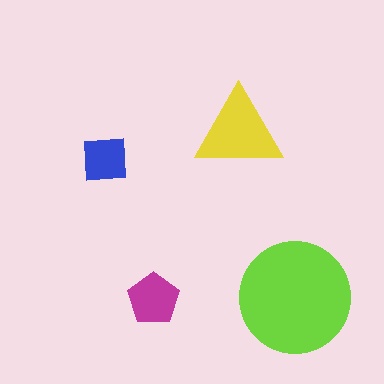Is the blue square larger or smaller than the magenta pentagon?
Smaller.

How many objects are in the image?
There are 4 objects in the image.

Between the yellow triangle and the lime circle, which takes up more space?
The lime circle.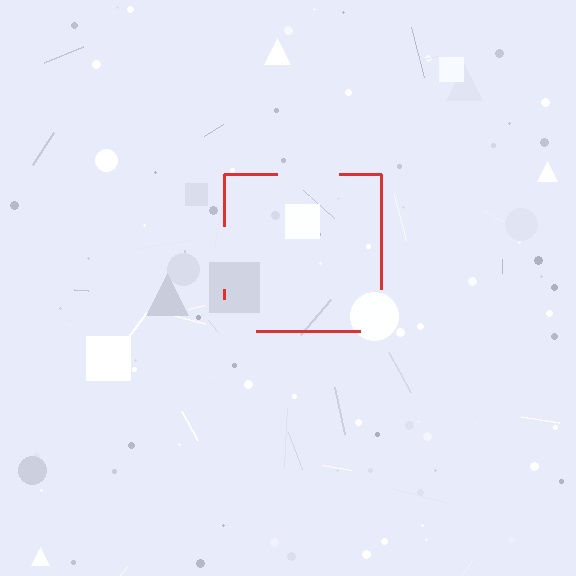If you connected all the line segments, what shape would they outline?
They would outline a square.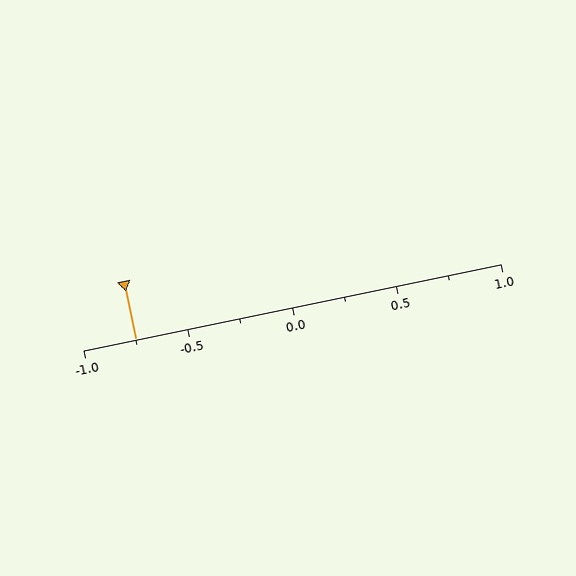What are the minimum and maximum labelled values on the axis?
The axis runs from -1.0 to 1.0.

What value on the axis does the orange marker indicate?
The marker indicates approximately -0.75.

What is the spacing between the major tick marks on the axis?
The major ticks are spaced 0.5 apart.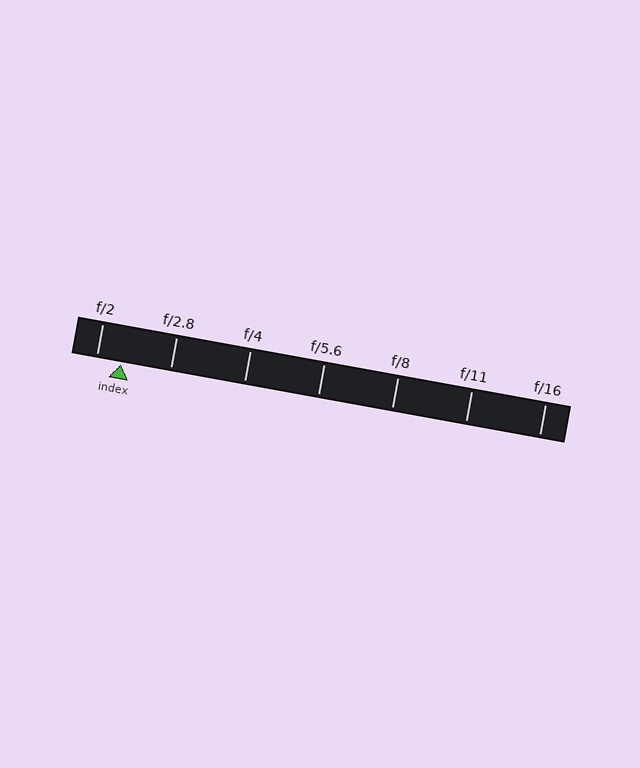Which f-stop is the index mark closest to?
The index mark is closest to f/2.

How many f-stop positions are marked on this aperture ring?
There are 7 f-stop positions marked.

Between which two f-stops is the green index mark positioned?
The index mark is between f/2 and f/2.8.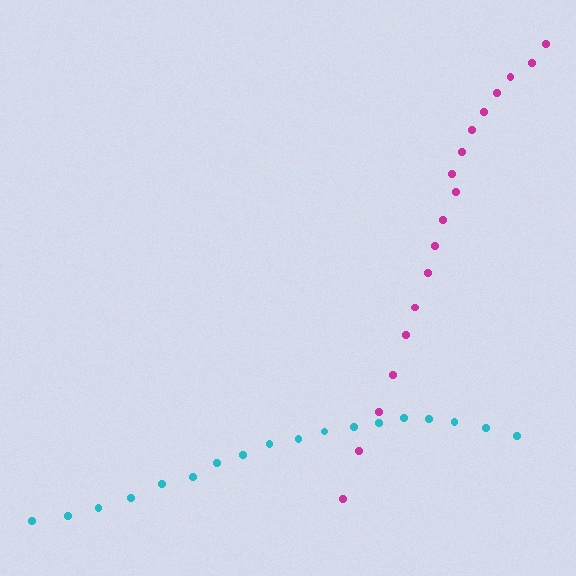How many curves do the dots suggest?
There are 2 distinct paths.